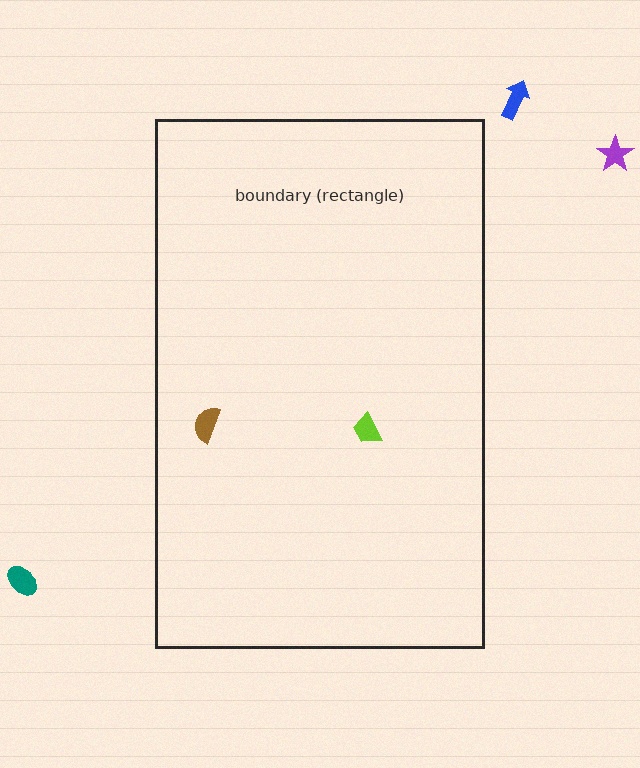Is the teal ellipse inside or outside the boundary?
Outside.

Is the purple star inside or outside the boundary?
Outside.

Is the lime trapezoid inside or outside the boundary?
Inside.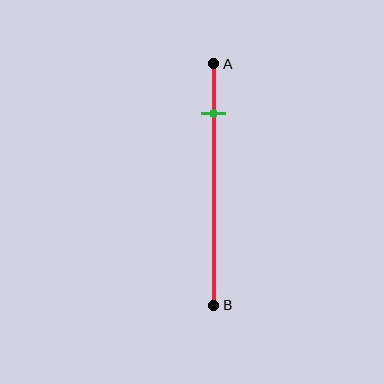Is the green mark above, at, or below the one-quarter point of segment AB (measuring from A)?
The green mark is above the one-quarter point of segment AB.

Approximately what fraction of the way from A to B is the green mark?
The green mark is approximately 20% of the way from A to B.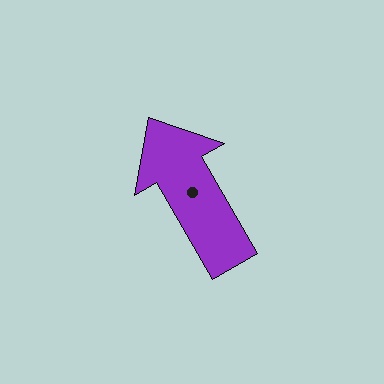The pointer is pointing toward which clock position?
Roughly 11 o'clock.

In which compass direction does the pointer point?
Northwest.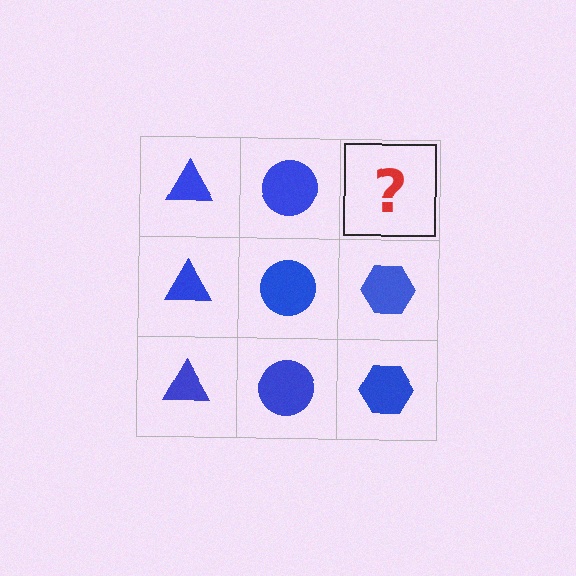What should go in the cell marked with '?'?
The missing cell should contain a blue hexagon.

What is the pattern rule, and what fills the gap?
The rule is that each column has a consistent shape. The gap should be filled with a blue hexagon.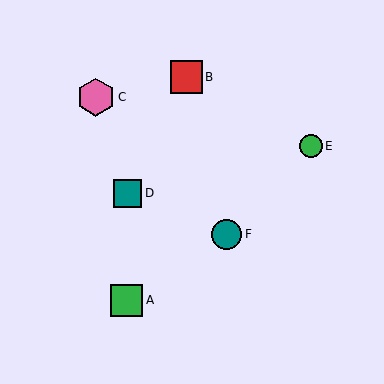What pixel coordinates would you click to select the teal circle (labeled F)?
Click at (227, 234) to select the teal circle F.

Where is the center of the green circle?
The center of the green circle is at (311, 146).